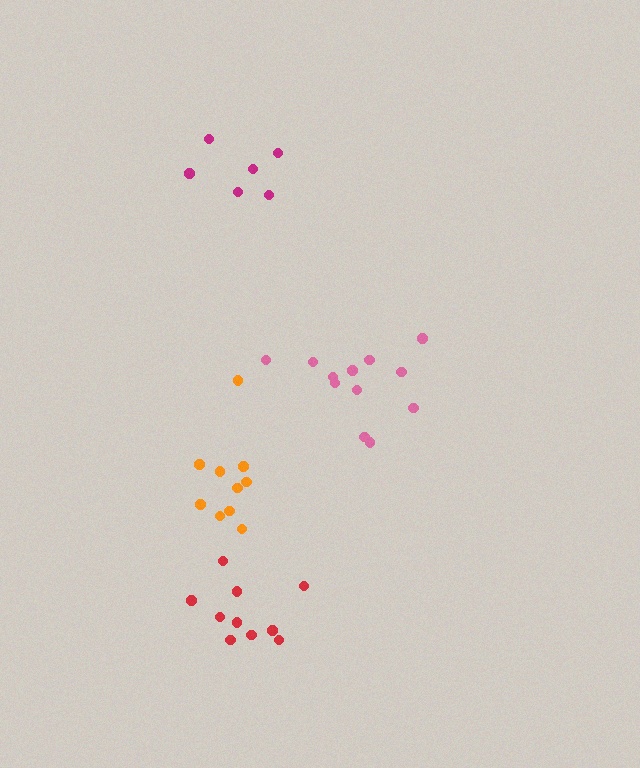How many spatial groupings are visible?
There are 4 spatial groupings.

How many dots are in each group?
Group 1: 12 dots, Group 2: 6 dots, Group 3: 10 dots, Group 4: 10 dots (38 total).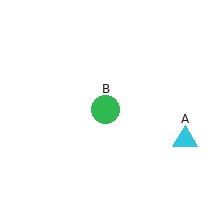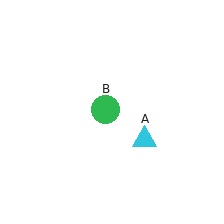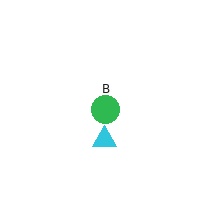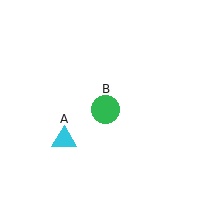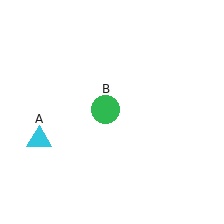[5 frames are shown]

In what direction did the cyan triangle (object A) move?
The cyan triangle (object A) moved left.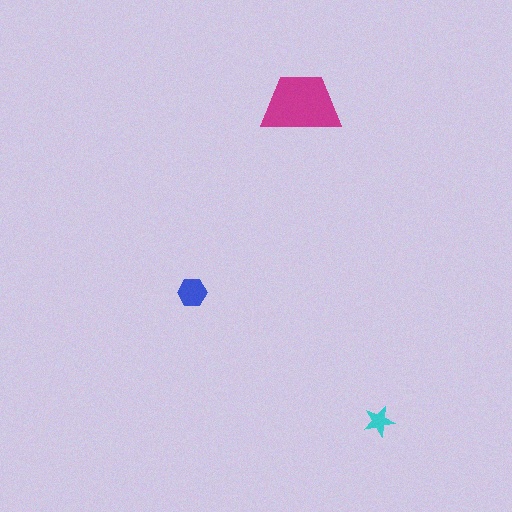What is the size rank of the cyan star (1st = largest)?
3rd.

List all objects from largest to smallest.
The magenta trapezoid, the blue hexagon, the cyan star.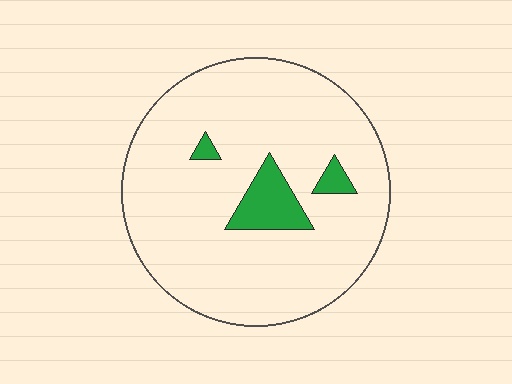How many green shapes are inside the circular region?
3.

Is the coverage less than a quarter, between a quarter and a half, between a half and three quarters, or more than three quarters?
Less than a quarter.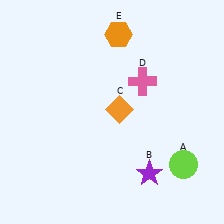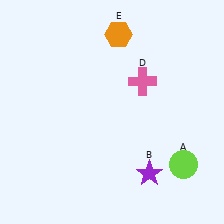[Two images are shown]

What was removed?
The orange diamond (C) was removed in Image 2.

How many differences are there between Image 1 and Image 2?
There is 1 difference between the two images.